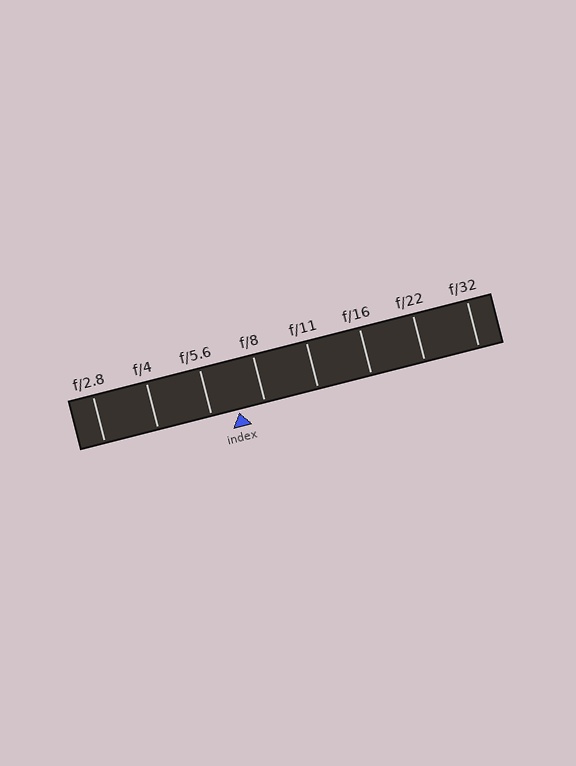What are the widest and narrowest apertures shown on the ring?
The widest aperture shown is f/2.8 and the narrowest is f/32.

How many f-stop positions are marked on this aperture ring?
There are 8 f-stop positions marked.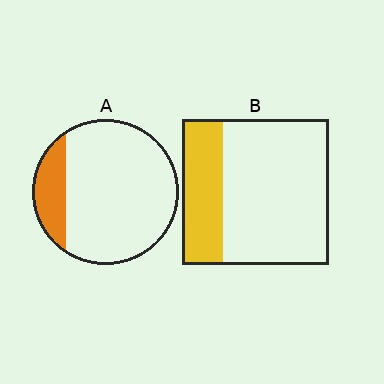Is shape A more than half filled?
No.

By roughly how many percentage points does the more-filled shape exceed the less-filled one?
By roughly 10 percentage points (B over A).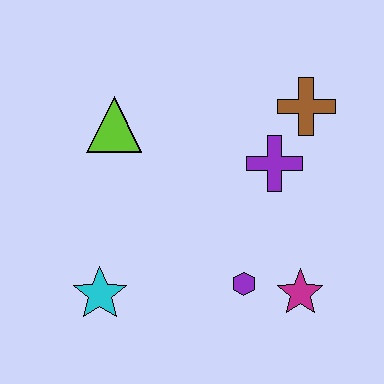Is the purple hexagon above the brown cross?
No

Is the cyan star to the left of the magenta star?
Yes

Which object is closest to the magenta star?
The purple hexagon is closest to the magenta star.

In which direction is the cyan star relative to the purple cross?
The cyan star is to the left of the purple cross.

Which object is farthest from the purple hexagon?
The lime triangle is farthest from the purple hexagon.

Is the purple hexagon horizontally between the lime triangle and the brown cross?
Yes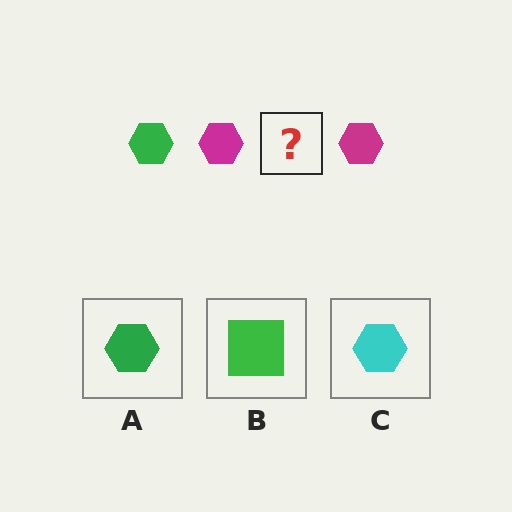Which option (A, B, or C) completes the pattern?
A.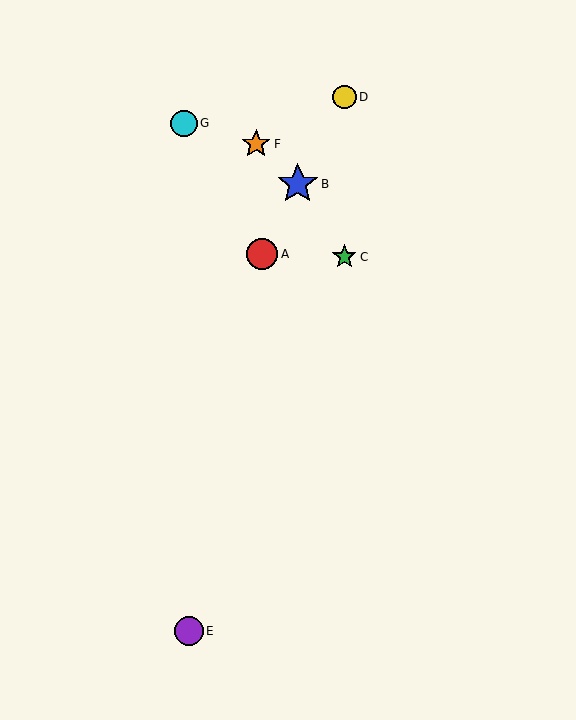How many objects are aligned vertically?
2 objects (C, D) are aligned vertically.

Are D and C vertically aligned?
Yes, both are at x≈344.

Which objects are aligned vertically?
Objects C, D are aligned vertically.